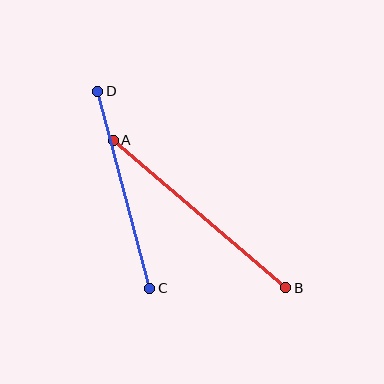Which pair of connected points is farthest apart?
Points A and B are farthest apart.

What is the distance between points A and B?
The distance is approximately 227 pixels.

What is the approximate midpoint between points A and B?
The midpoint is at approximately (199, 214) pixels.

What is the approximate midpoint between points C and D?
The midpoint is at approximately (124, 190) pixels.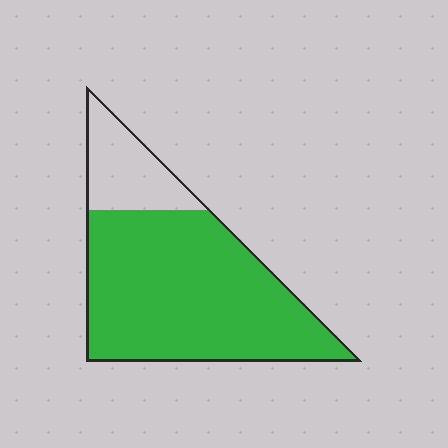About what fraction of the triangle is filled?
About four fifths (4/5).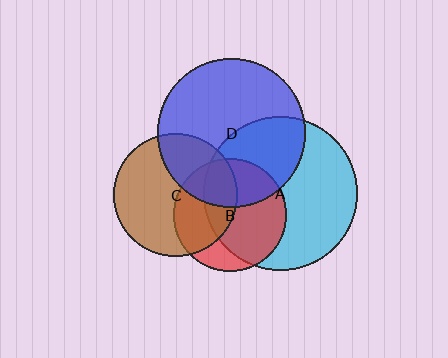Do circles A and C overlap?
Yes.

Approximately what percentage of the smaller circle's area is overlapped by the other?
Approximately 20%.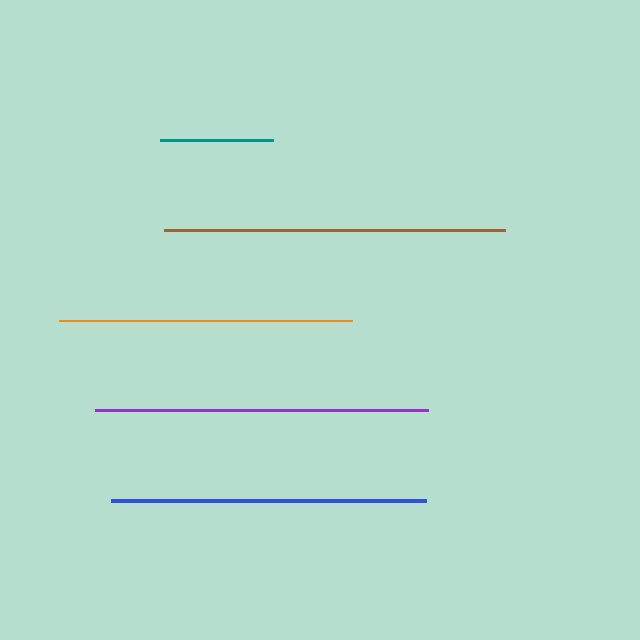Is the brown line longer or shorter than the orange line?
The brown line is longer than the orange line.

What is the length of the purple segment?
The purple segment is approximately 333 pixels long.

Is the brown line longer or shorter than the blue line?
The brown line is longer than the blue line.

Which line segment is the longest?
The brown line is the longest at approximately 341 pixels.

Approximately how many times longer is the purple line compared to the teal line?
The purple line is approximately 2.9 times the length of the teal line.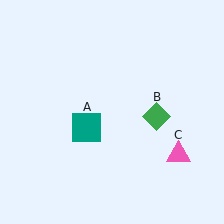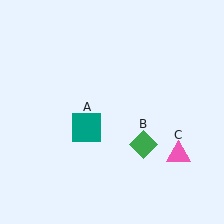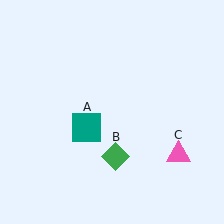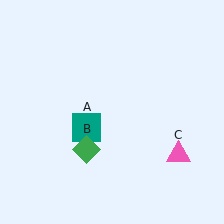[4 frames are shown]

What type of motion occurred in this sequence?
The green diamond (object B) rotated clockwise around the center of the scene.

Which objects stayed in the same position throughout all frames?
Teal square (object A) and pink triangle (object C) remained stationary.